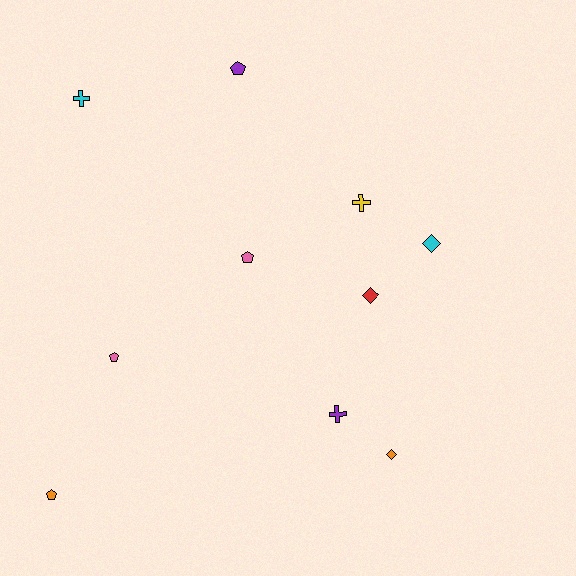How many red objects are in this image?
There is 1 red object.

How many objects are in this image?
There are 10 objects.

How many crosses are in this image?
There are 3 crosses.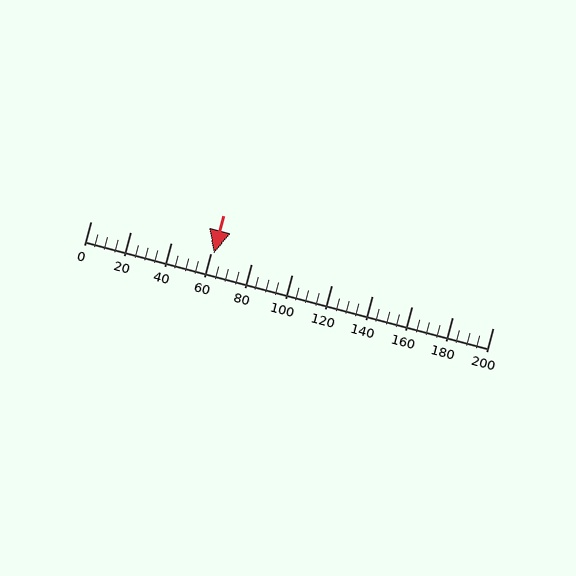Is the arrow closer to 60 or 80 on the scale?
The arrow is closer to 60.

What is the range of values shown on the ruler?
The ruler shows values from 0 to 200.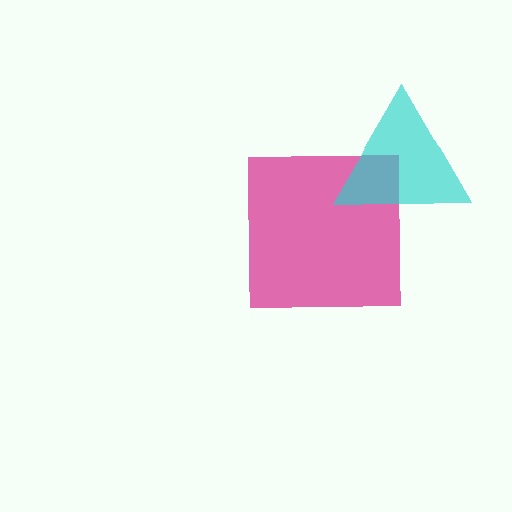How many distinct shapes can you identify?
There are 2 distinct shapes: a magenta square, a cyan triangle.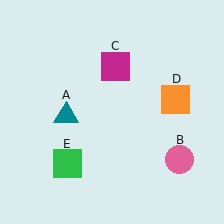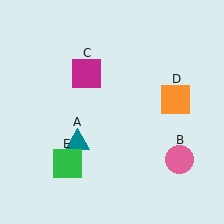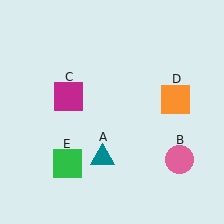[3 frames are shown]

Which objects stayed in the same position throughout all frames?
Pink circle (object B) and orange square (object D) and green square (object E) remained stationary.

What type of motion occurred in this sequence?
The teal triangle (object A), magenta square (object C) rotated counterclockwise around the center of the scene.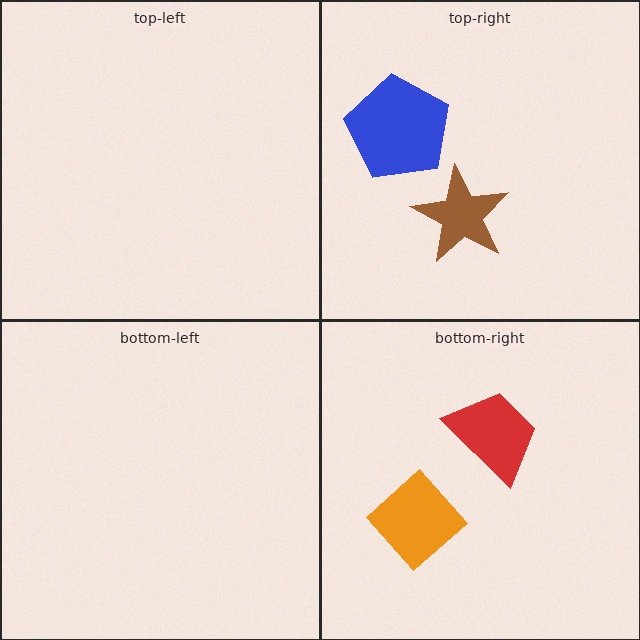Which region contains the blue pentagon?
The top-right region.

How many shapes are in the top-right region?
2.